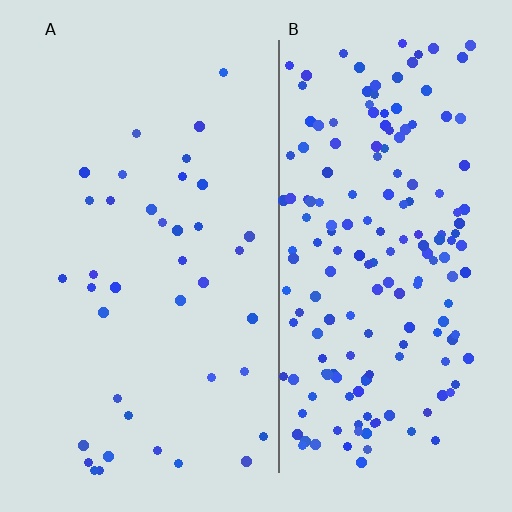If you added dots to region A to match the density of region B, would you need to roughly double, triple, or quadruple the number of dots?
Approximately quadruple.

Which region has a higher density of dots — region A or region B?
B (the right).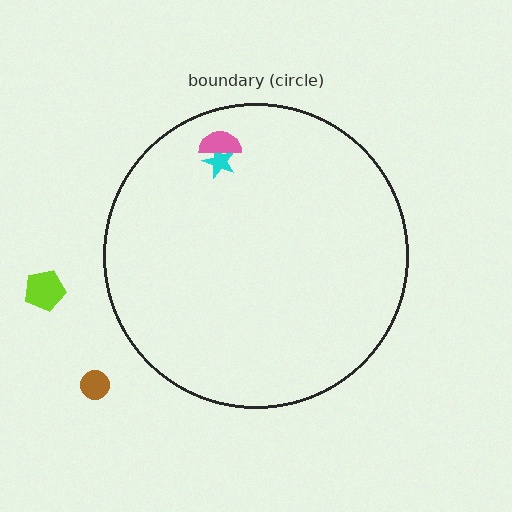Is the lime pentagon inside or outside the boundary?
Outside.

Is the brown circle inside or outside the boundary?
Outside.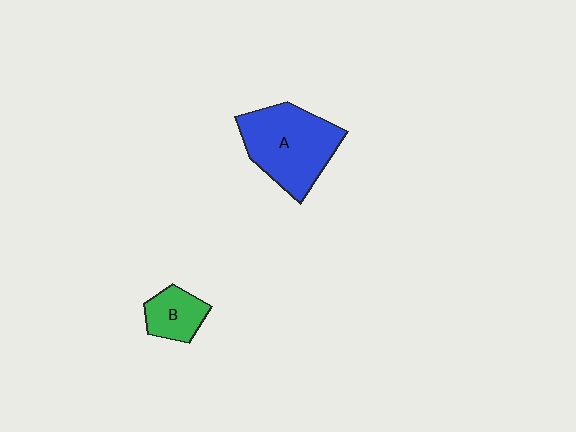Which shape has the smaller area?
Shape B (green).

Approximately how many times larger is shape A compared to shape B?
Approximately 2.4 times.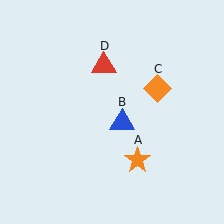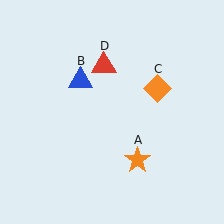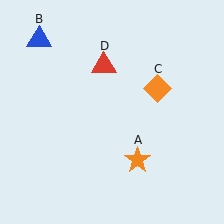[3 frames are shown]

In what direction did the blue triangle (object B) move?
The blue triangle (object B) moved up and to the left.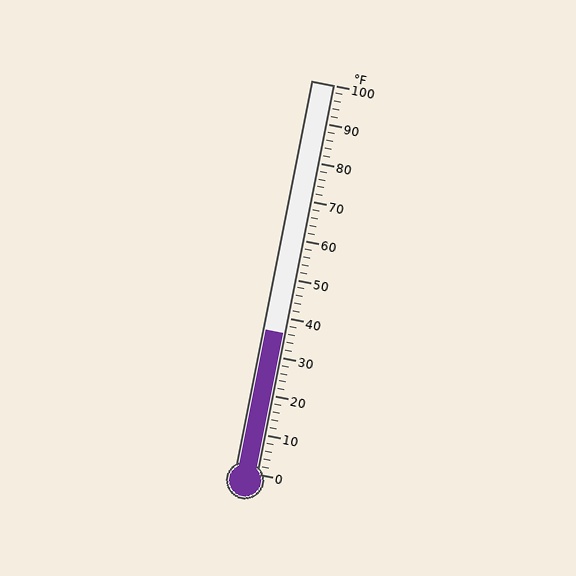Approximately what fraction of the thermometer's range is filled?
The thermometer is filled to approximately 35% of its range.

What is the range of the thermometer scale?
The thermometer scale ranges from 0°F to 100°F.